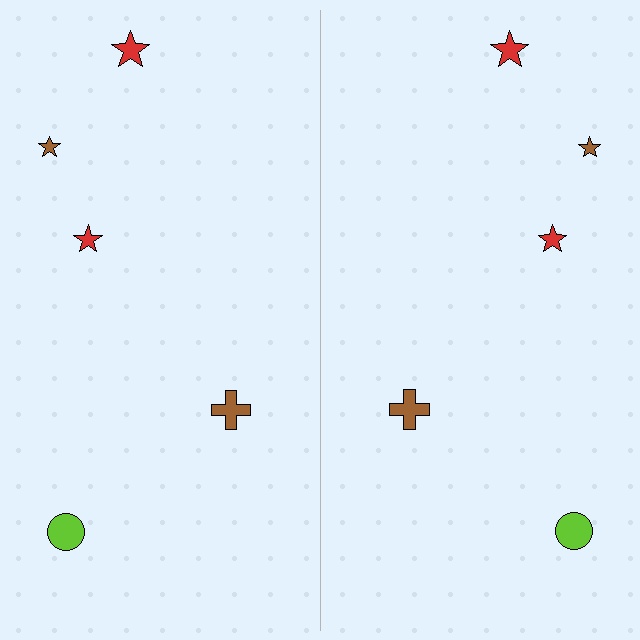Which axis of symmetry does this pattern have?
The pattern has a vertical axis of symmetry running through the center of the image.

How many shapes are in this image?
There are 10 shapes in this image.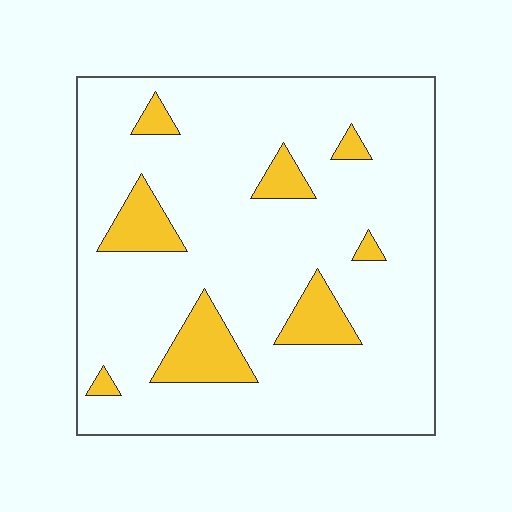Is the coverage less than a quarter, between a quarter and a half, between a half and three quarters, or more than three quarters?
Less than a quarter.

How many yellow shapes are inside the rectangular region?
8.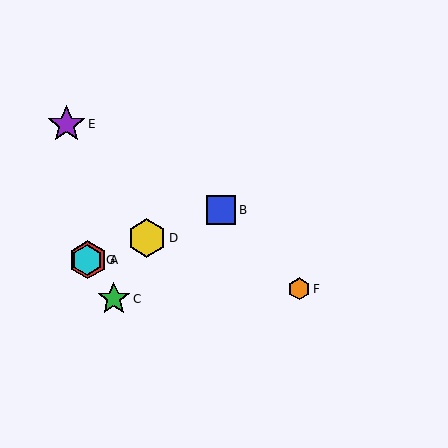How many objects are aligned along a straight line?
4 objects (A, B, D, G) are aligned along a straight line.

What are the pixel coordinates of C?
Object C is at (114, 299).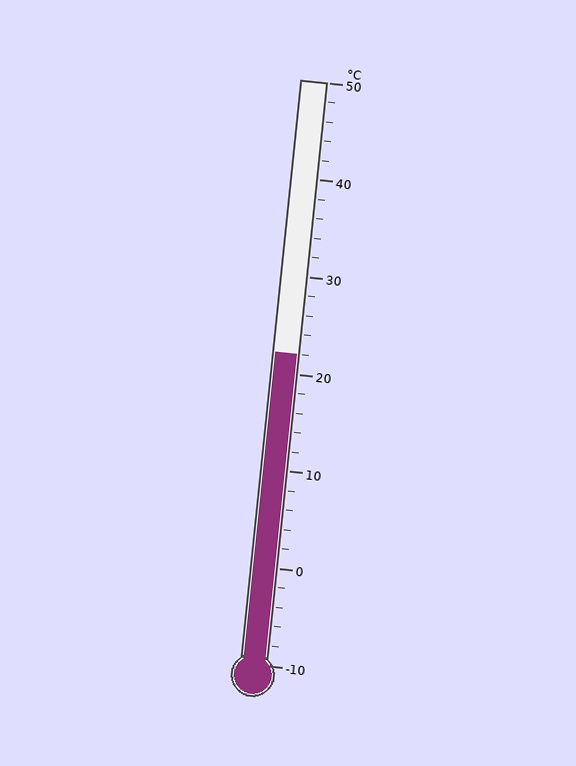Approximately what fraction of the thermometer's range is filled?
The thermometer is filled to approximately 55% of its range.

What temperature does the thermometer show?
The thermometer shows approximately 22°C.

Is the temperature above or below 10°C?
The temperature is above 10°C.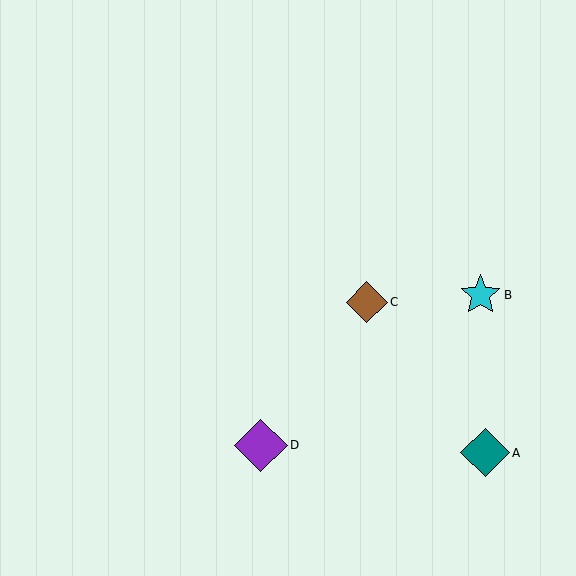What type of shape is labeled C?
Shape C is a brown diamond.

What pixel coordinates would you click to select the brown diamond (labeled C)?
Click at (367, 302) to select the brown diamond C.